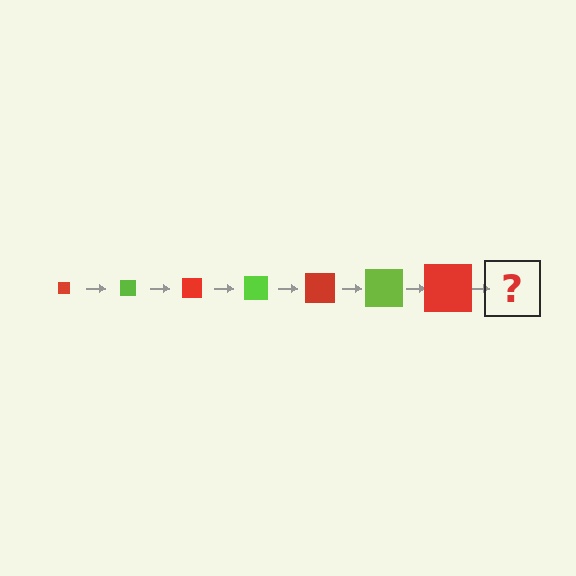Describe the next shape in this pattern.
It should be a lime square, larger than the previous one.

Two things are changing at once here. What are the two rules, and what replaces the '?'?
The two rules are that the square grows larger each step and the color cycles through red and lime. The '?' should be a lime square, larger than the previous one.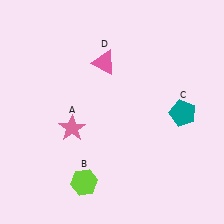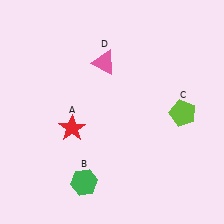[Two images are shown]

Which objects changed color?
A changed from pink to red. B changed from lime to green. C changed from teal to lime.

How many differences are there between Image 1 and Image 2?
There are 3 differences between the two images.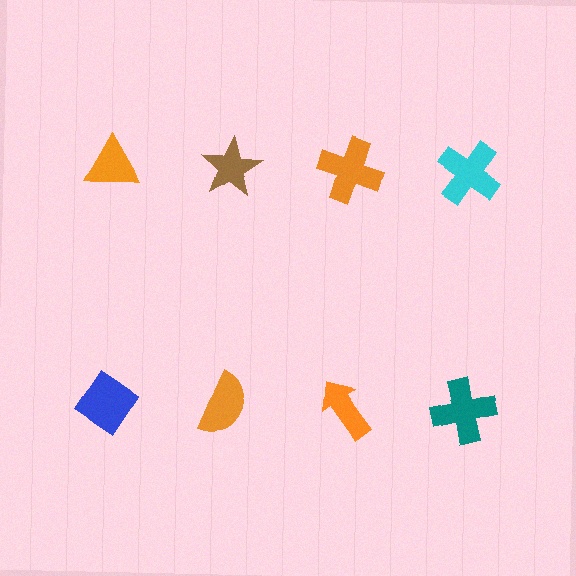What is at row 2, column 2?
An orange semicircle.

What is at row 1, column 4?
A cyan cross.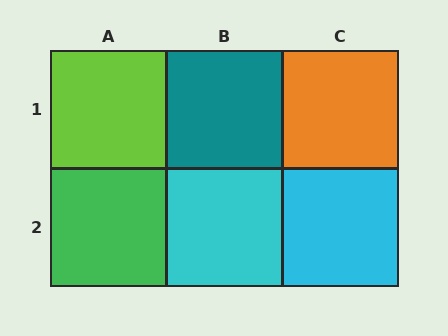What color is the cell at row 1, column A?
Lime.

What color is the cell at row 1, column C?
Orange.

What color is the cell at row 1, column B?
Teal.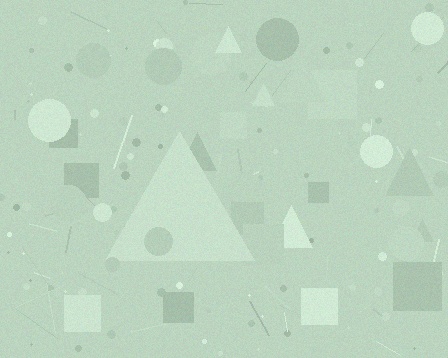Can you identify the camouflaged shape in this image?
The camouflaged shape is a triangle.